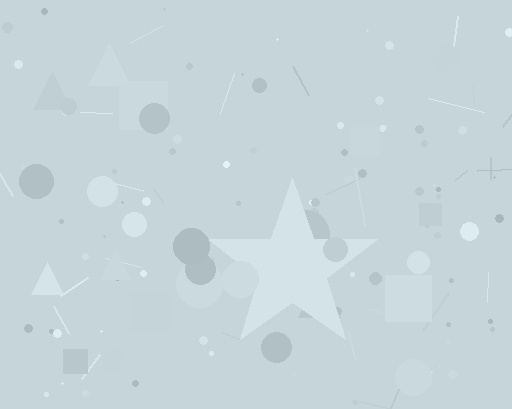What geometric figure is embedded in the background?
A star is embedded in the background.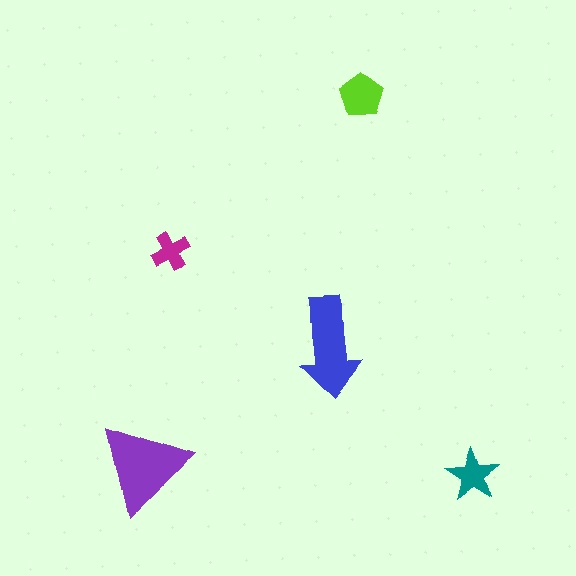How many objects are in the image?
There are 5 objects in the image.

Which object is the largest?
The purple triangle.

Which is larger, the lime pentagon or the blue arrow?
The blue arrow.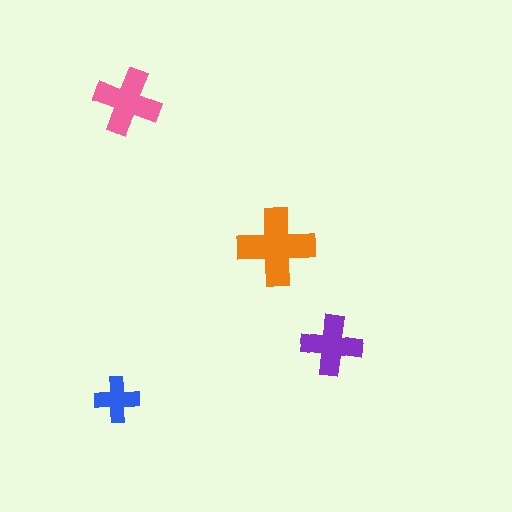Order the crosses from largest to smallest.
the orange one, the pink one, the purple one, the blue one.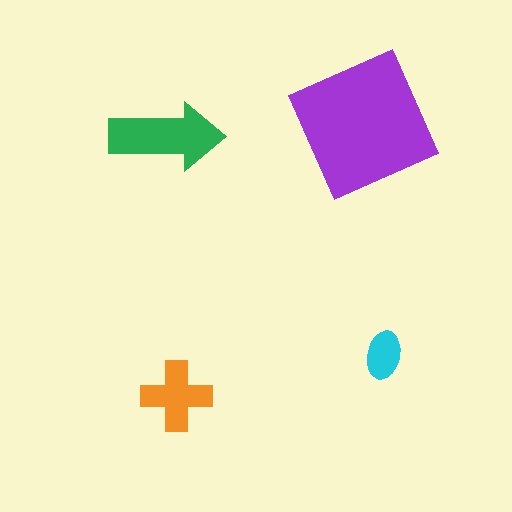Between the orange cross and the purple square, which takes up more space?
The purple square.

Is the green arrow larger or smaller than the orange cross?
Larger.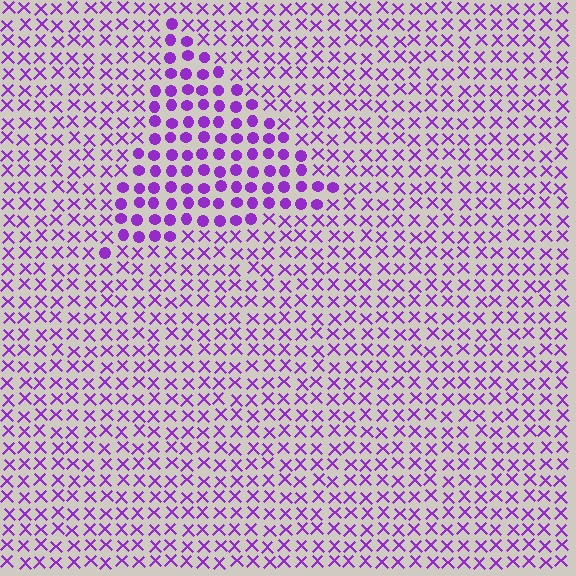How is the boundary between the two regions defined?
The boundary is defined by a change in element shape: circles inside vs. X marks outside. All elements share the same color and spacing.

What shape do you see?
I see a triangle.